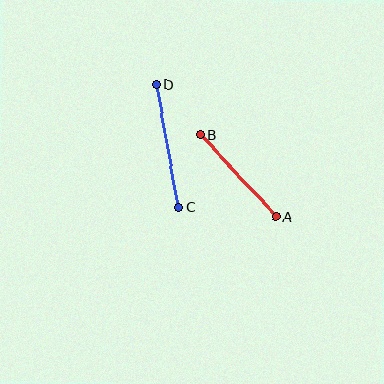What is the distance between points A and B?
The distance is approximately 111 pixels.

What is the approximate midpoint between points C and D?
The midpoint is at approximately (167, 146) pixels.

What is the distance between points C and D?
The distance is approximately 124 pixels.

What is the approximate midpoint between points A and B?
The midpoint is at approximately (238, 176) pixels.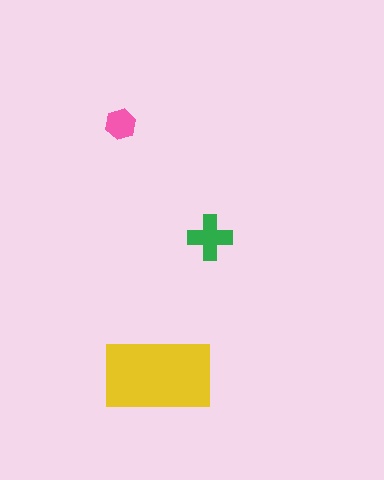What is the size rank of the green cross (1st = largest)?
2nd.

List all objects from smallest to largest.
The pink hexagon, the green cross, the yellow rectangle.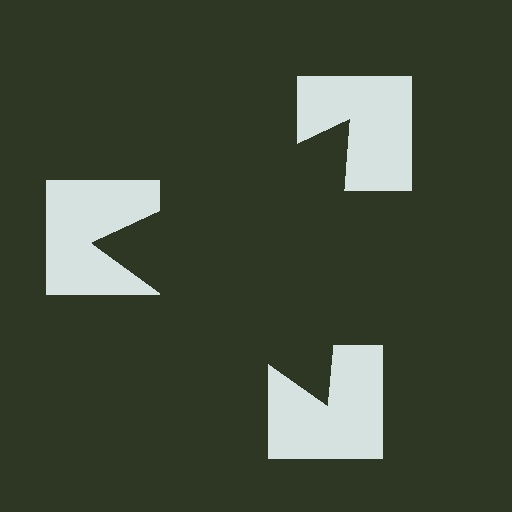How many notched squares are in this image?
There are 3 — one at each vertex of the illusory triangle.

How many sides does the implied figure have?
3 sides.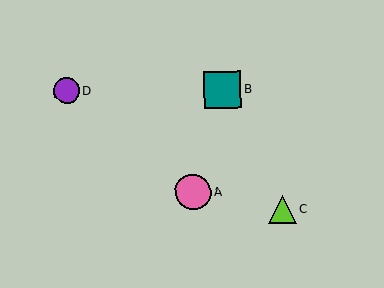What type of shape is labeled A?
Shape A is a pink circle.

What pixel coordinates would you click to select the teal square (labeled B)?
Click at (223, 90) to select the teal square B.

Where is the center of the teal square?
The center of the teal square is at (223, 90).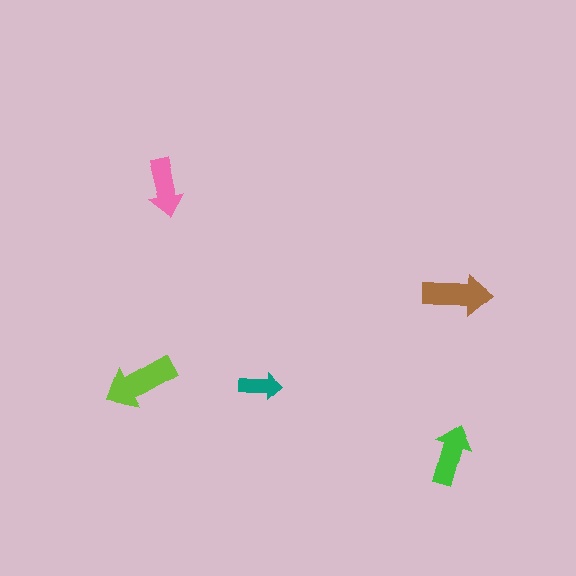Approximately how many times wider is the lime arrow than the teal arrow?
About 1.5 times wider.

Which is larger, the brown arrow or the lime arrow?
The lime one.